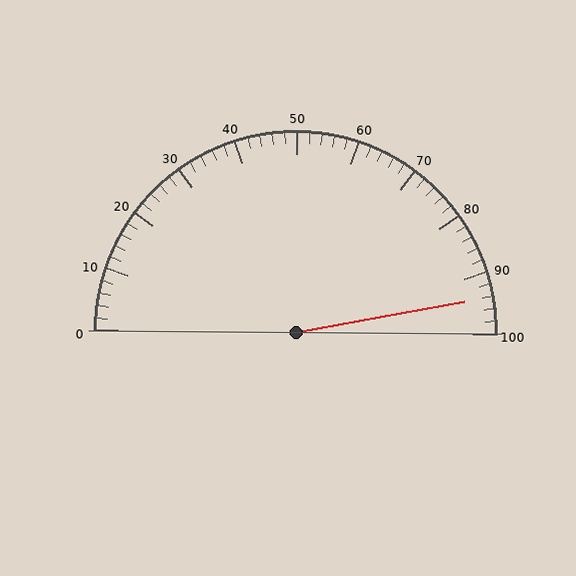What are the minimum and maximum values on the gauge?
The gauge ranges from 0 to 100.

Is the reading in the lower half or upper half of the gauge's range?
The reading is in the upper half of the range (0 to 100).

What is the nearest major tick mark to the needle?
The nearest major tick mark is 90.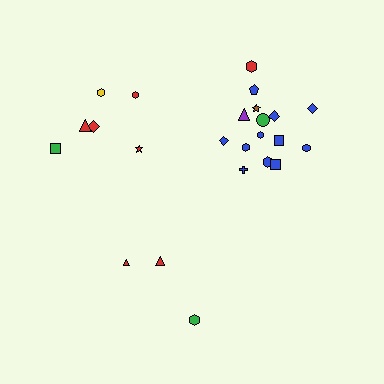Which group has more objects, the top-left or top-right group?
The top-right group.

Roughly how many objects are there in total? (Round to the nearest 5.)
Roughly 25 objects in total.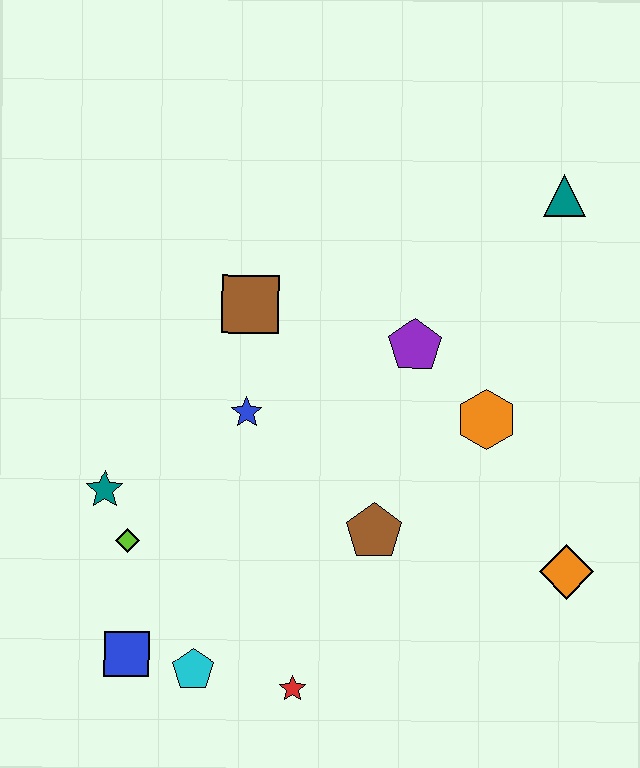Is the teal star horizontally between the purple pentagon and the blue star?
No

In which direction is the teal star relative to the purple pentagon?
The teal star is to the left of the purple pentagon.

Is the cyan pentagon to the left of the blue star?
Yes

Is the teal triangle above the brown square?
Yes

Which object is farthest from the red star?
The teal triangle is farthest from the red star.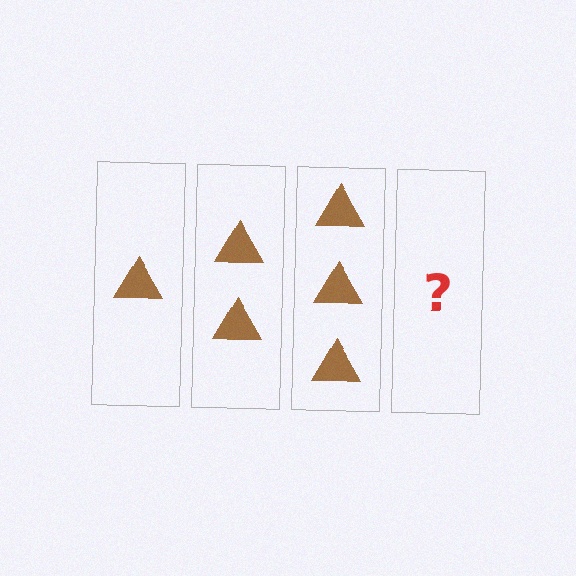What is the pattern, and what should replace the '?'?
The pattern is that each step adds one more triangle. The '?' should be 4 triangles.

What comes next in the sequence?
The next element should be 4 triangles.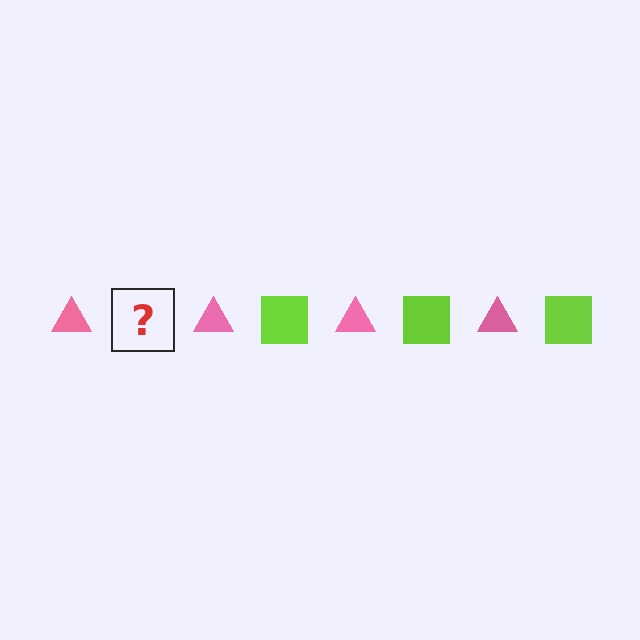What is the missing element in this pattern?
The missing element is a lime square.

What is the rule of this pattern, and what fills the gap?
The rule is that the pattern alternates between pink triangle and lime square. The gap should be filled with a lime square.